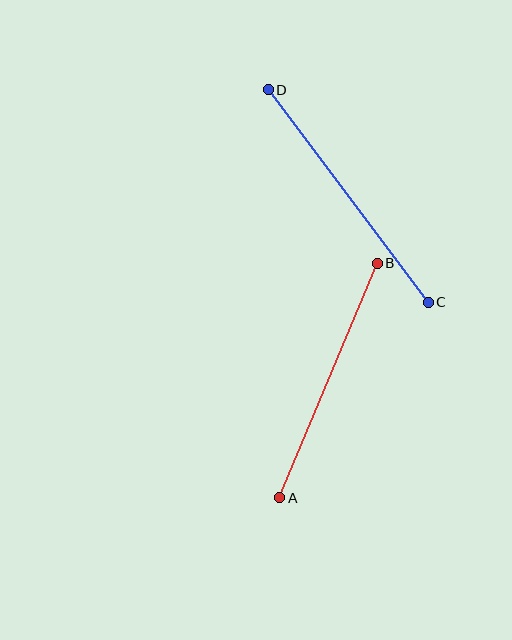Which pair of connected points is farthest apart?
Points C and D are farthest apart.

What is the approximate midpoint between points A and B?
The midpoint is at approximately (329, 381) pixels.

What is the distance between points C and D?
The distance is approximately 266 pixels.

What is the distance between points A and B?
The distance is approximately 254 pixels.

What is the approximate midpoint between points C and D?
The midpoint is at approximately (348, 196) pixels.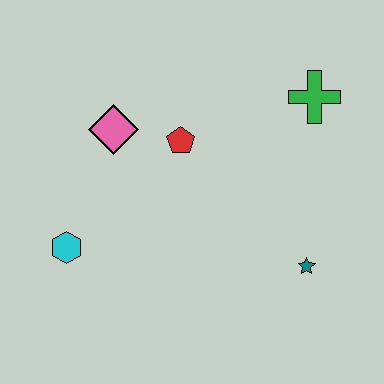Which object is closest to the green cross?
The red pentagon is closest to the green cross.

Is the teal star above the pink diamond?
No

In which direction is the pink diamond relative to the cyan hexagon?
The pink diamond is above the cyan hexagon.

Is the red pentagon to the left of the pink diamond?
No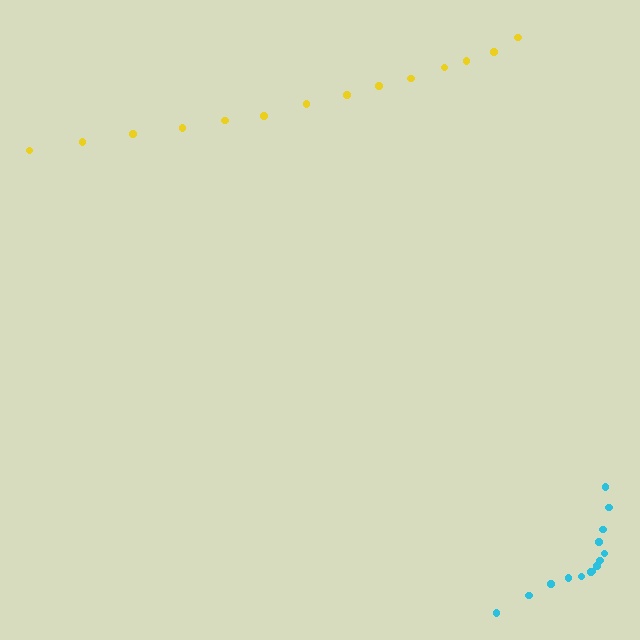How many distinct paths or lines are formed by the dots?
There are 2 distinct paths.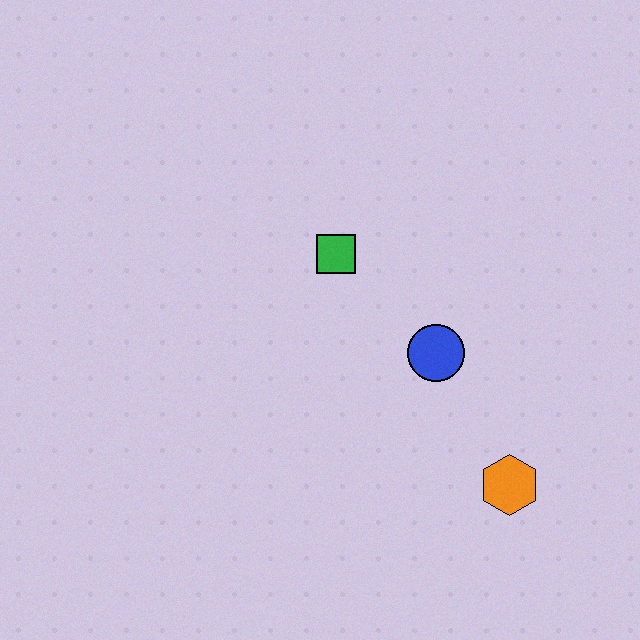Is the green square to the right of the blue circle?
No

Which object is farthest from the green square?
The orange hexagon is farthest from the green square.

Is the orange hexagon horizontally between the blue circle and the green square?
No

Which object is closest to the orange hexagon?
The blue circle is closest to the orange hexagon.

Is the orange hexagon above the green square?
No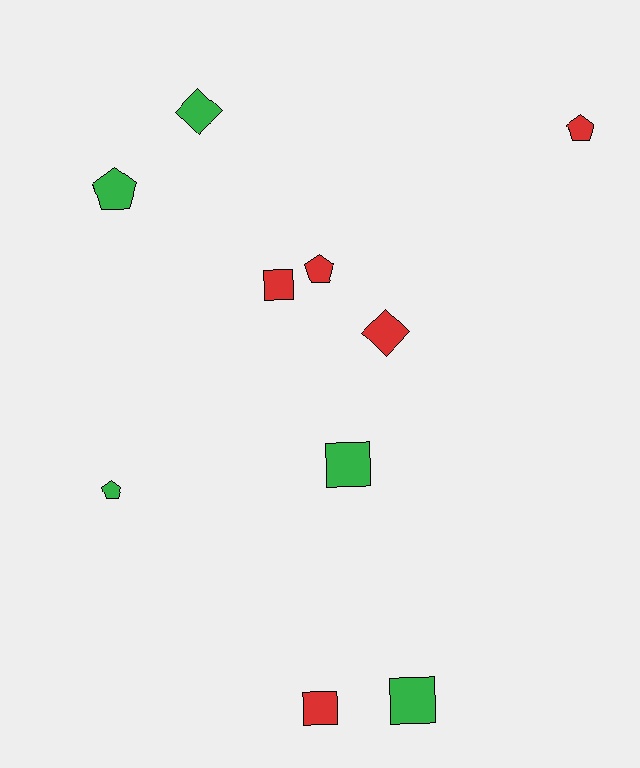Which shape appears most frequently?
Pentagon, with 4 objects.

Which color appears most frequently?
Red, with 5 objects.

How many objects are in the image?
There are 10 objects.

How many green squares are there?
There are 2 green squares.